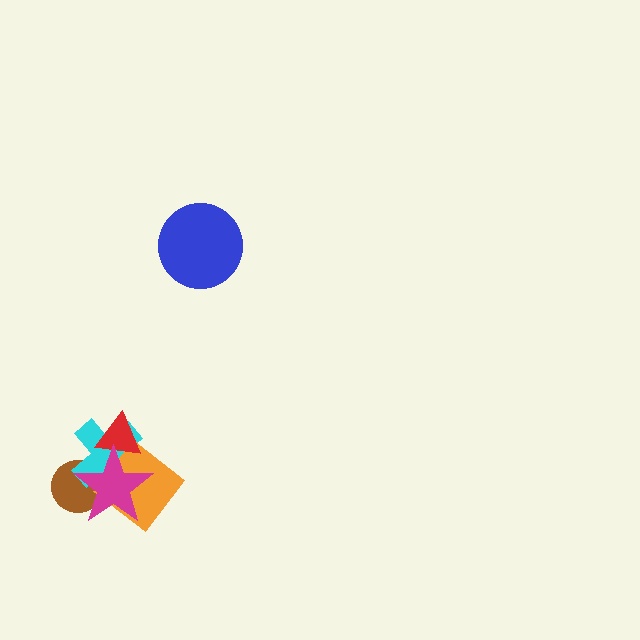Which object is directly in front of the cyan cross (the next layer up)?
The orange diamond is directly in front of the cyan cross.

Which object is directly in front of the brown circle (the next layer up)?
The cyan cross is directly in front of the brown circle.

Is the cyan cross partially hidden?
Yes, it is partially covered by another shape.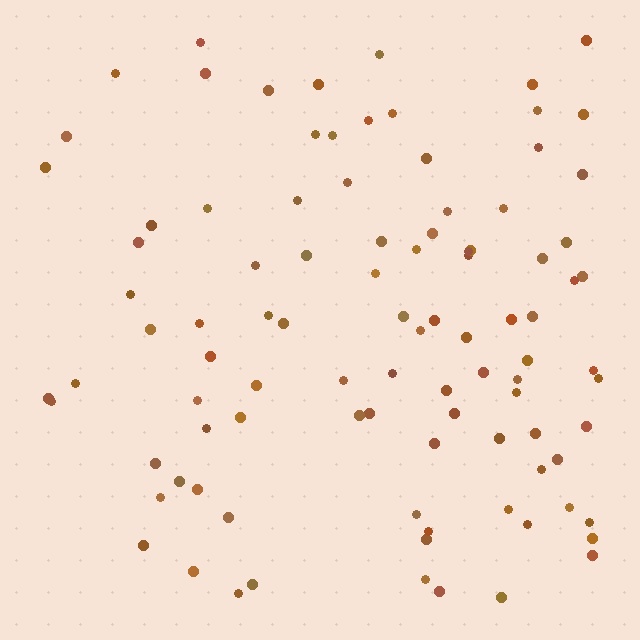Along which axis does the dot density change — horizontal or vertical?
Horizontal.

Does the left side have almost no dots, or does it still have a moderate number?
Still a moderate number, just noticeably fewer than the right.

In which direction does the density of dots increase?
From left to right, with the right side densest.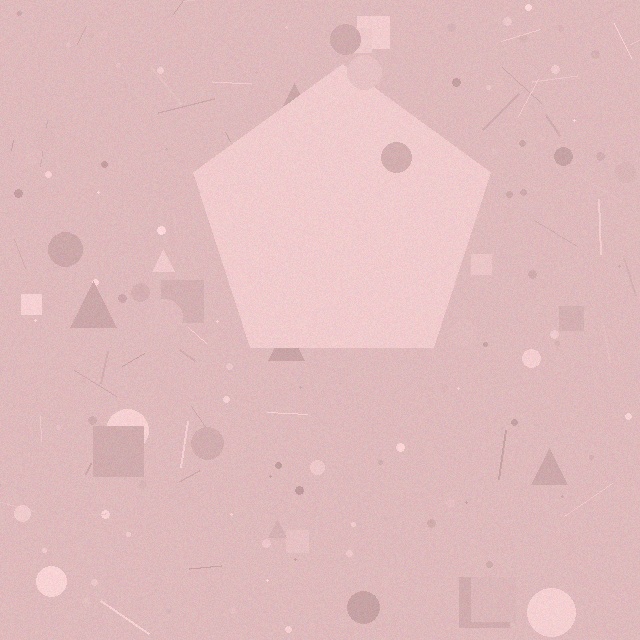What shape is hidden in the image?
A pentagon is hidden in the image.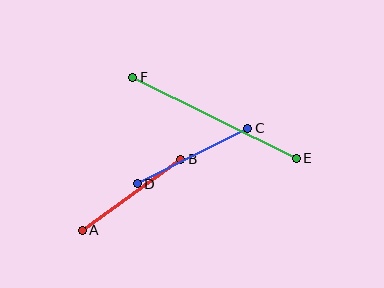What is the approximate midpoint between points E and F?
The midpoint is at approximately (214, 118) pixels.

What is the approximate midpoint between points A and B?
The midpoint is at approximately (131, 195) pixels.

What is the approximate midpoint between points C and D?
The midpoint is at approximately (193, 156) pixels.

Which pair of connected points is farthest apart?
Points E and F are farthest apart.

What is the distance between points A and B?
The distance is approximately 121 pixels.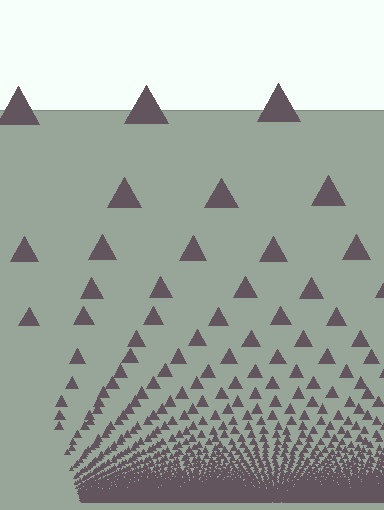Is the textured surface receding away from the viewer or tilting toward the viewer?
The surface appears to tilt toward the viewer. Texture elements get larger and sparser toward the top.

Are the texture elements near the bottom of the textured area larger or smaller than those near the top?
Smaller. The gradient is inverted — elements near the bottom are smaller and denser.